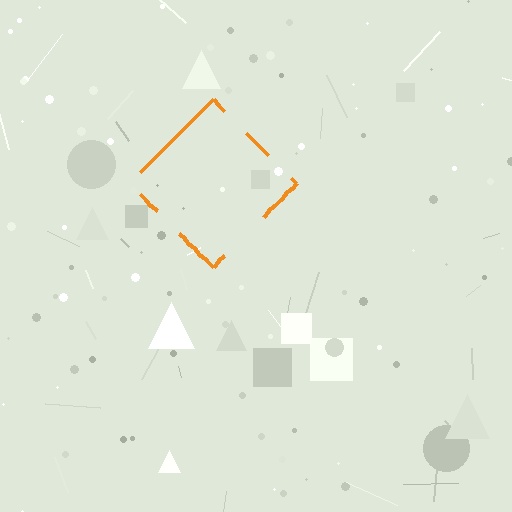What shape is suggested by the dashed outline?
The dashed outline suggests a diamond.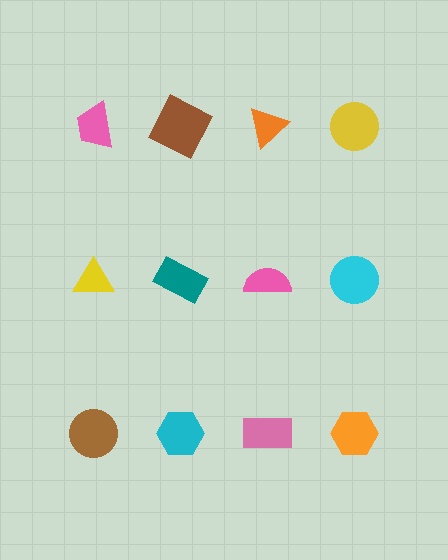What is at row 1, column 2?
A brown square.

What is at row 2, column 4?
A cyan circle.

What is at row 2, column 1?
A yellow triangle.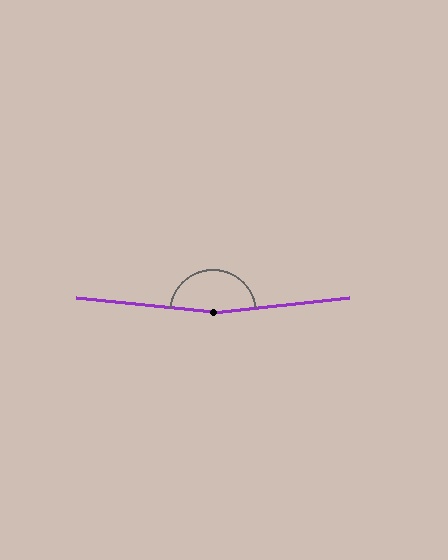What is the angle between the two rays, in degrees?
Approximately 168 degrees.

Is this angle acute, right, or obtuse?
It is obtuse.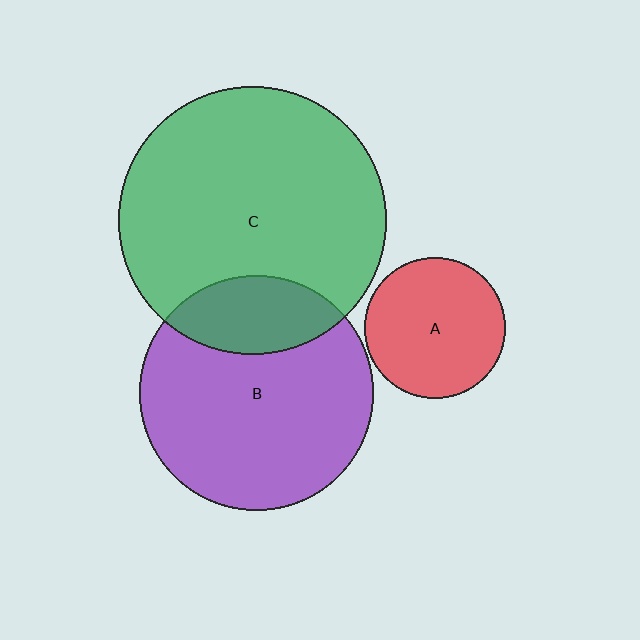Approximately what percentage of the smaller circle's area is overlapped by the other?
Approximately 25%.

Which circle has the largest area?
Circle C (green).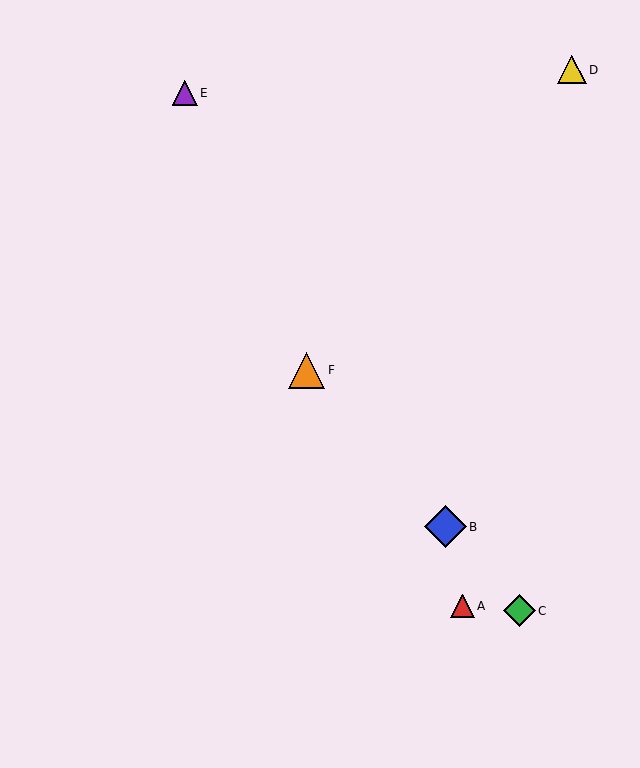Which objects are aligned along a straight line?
Objects B, C, F are aligned along a straight line.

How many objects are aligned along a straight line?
3 objects (B, C, F) are aligned along a straight line.